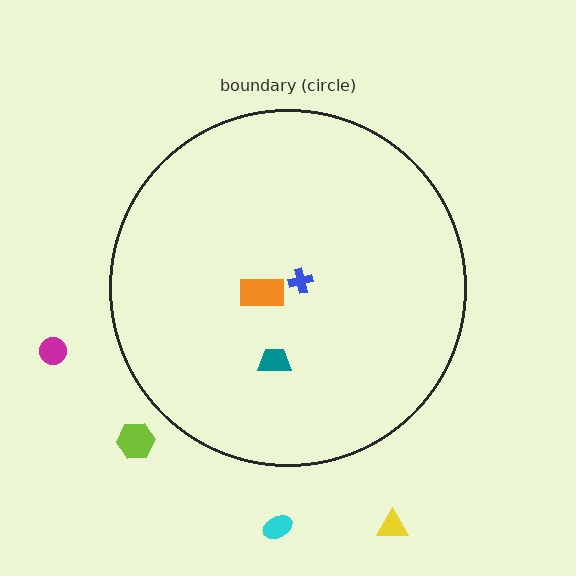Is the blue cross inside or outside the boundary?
Inside.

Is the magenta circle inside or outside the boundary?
Outside.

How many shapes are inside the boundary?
3 inside, 4 outside.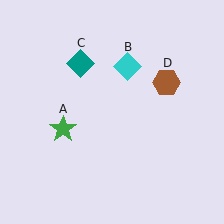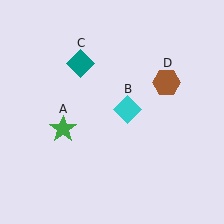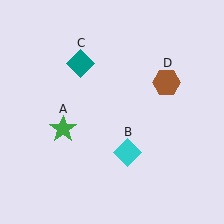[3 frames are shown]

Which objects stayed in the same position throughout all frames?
Green star (object A) and teal diamond (object C) and brown hexagon (object D) remained stationary.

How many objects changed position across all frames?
1 object changed position: cyan diamond (object B).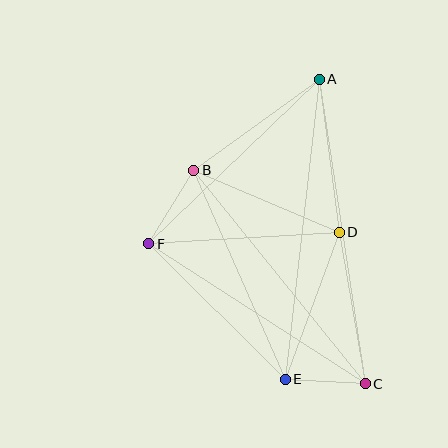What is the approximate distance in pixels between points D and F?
The distance between D and F is approximately 191 pixels.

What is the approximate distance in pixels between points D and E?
The distance between D and E is approximately 157 pixels.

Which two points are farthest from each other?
Points A and C are farthest from each other.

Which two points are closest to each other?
Points C and E are closest to each other.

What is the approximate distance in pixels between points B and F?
The distance between B and F is approximately 86 pixels.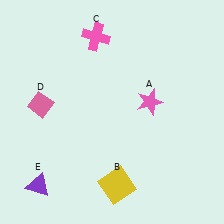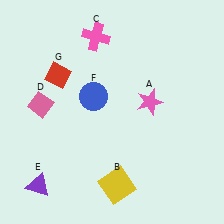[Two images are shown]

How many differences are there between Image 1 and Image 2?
There are 2 differences between the two images.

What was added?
A blue circle (F), a red diamond (G) were added in Image 2.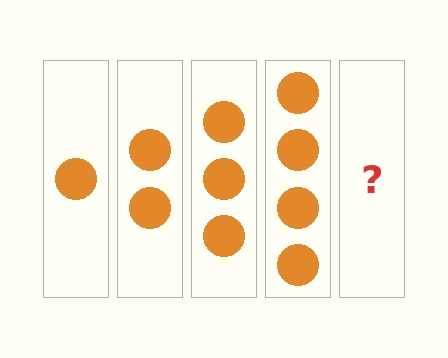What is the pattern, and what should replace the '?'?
The pattern is that each step adds one more circle. The '?' should be 5 circles.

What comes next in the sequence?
The next element should be 5 circles.